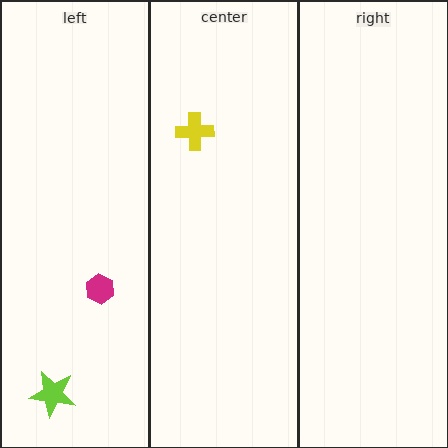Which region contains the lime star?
The left region.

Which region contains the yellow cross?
The center region.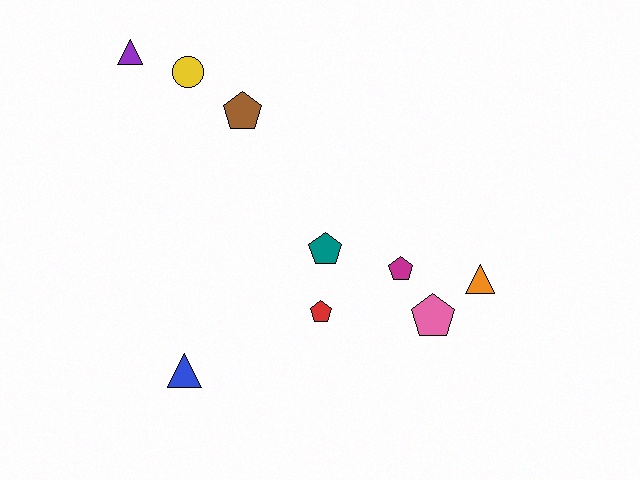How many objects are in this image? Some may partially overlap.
There are 9 objects.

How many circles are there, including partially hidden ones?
There is 1 circle.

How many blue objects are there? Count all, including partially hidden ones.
There is 1 blue object.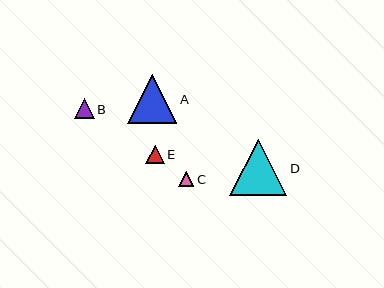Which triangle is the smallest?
Triangle C is the smallest with a size of approximately 15 pixels.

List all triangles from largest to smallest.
From largest to smallest: D, A, B, E, C.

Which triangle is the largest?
Triangle D is the largest with a size of approximately 57 pixels.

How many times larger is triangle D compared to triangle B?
Triangle D is approximately 2.8 times the size of triangle B.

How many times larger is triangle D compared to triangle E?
Triangle D is approximately 3.1 times the size of triangle E.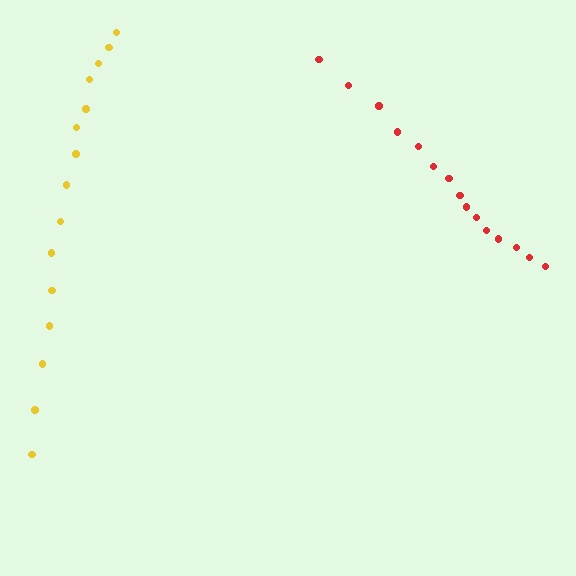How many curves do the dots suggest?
There are 2 distinct paths.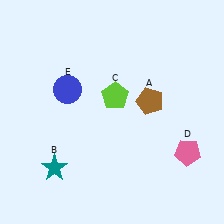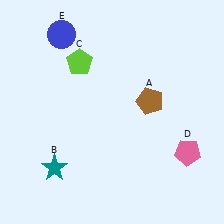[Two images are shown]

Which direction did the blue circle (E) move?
The blue circle (E) moved up.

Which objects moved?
The objects that moved are: the lime pentagon (C), the blue circle (E).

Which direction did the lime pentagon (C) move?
The lime pentagon (C) moved left.